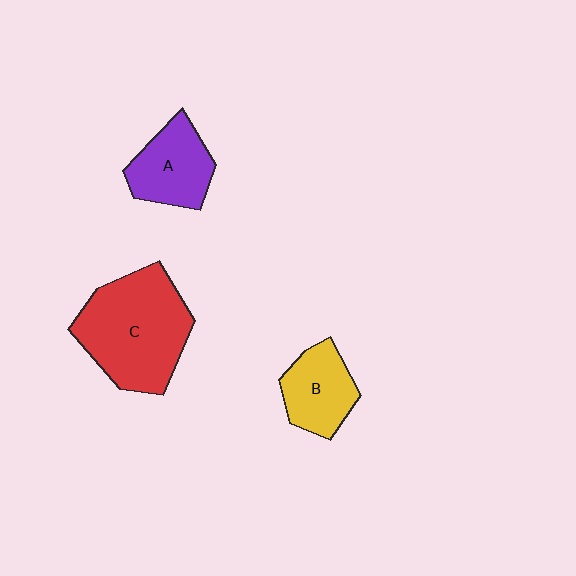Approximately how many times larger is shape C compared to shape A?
Approximately 1.8 times.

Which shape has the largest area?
Shape C (red).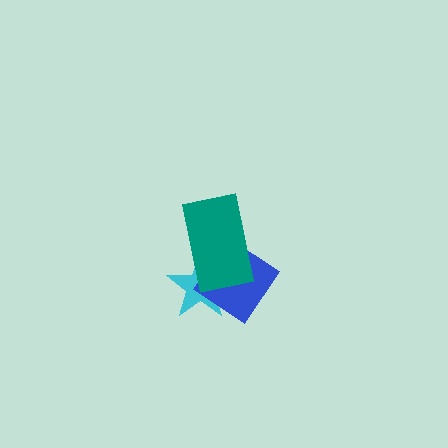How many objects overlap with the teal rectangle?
2 objects overlap with the teal rectangle.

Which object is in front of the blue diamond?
The teal rectangle is in front of the blue diamond.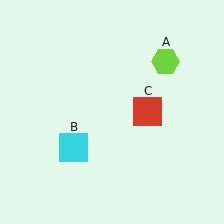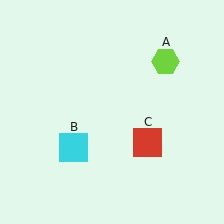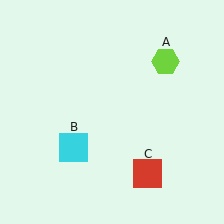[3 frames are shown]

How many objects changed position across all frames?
1 object changed position: red square (object C).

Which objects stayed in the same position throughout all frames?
Lime hexagon (object A) and cyan square (object B) remained stationary.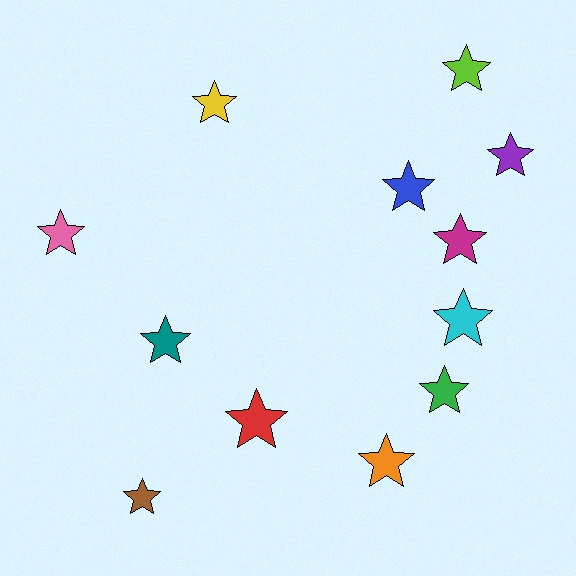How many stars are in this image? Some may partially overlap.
There are 12 stars.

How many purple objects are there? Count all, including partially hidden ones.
There is 1 purple object.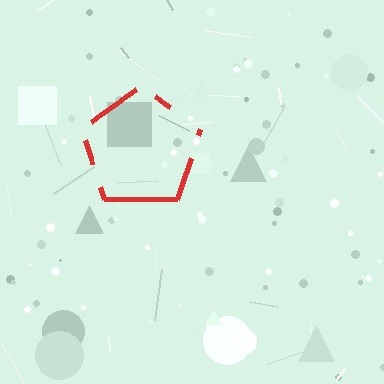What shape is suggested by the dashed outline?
The dashed outline suggests a pentagon.